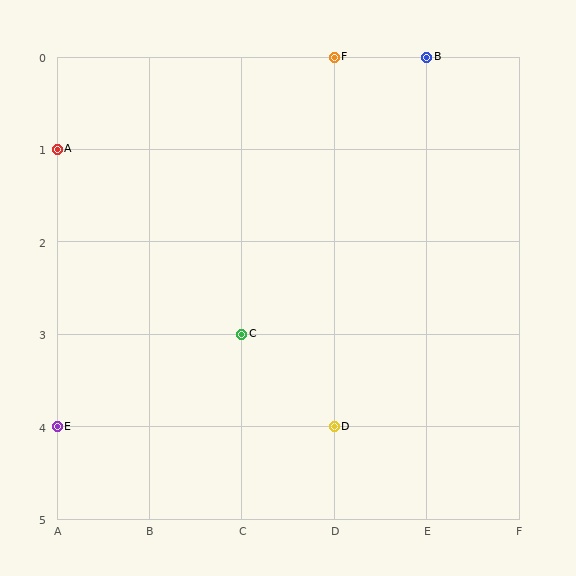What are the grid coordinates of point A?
Point A is at grid coordinates (A, 1).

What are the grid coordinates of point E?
Point E is at grid coordinates (A, 4).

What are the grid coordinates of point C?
Point C is at grid coordinates (C, 3).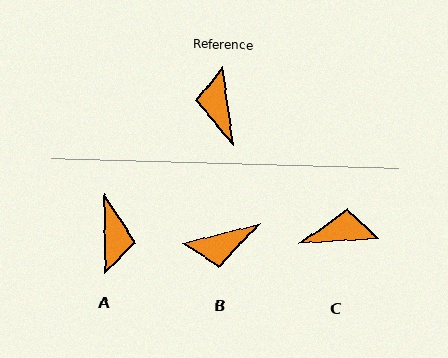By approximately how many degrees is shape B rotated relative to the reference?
Approximately 96 degrees counter-clockwise.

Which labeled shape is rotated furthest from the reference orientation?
A, about 173 degrees away.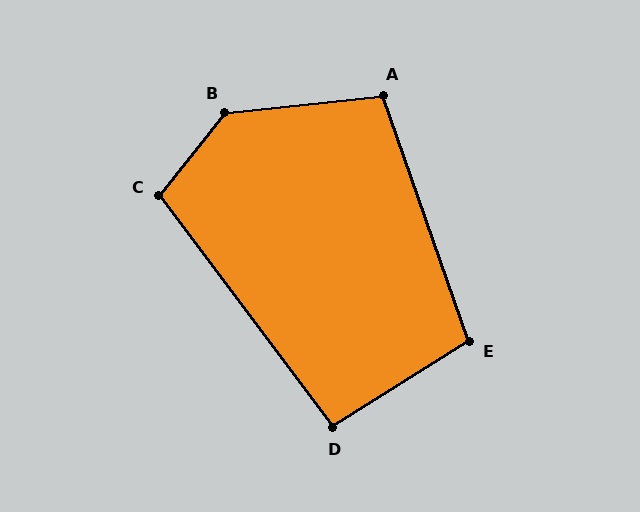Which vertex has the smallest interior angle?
D, at approximately 95 degrees.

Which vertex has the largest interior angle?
B, at approximately 134 degrees.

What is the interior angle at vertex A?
Approximately 103 degrees (obtuse).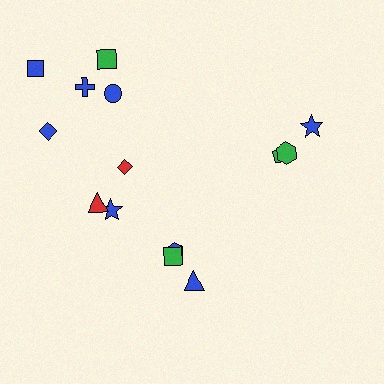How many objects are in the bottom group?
There are 3 objects.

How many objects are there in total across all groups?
There are 14 objects.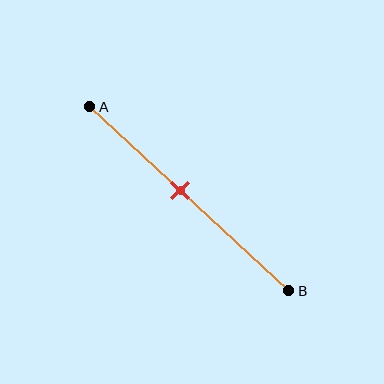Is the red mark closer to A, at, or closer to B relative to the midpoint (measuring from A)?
The red mark is closer to point A than the midpoint of segment AB.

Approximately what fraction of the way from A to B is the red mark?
The red mark is approximately 45% of the way from A to B.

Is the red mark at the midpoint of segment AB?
No, the mark is at about 45% from A, not at the 50% midpoint.